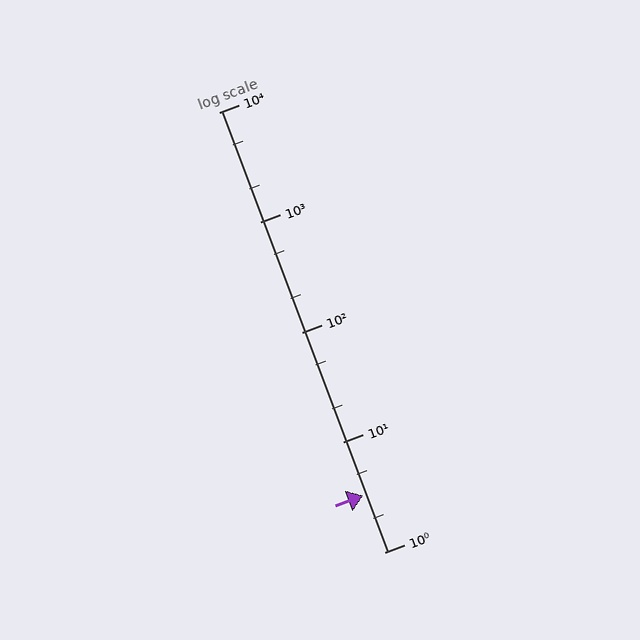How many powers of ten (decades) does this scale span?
The scale spans 4 decades, from 1 to 10000.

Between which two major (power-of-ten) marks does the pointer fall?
The pointer is between 1 and 10.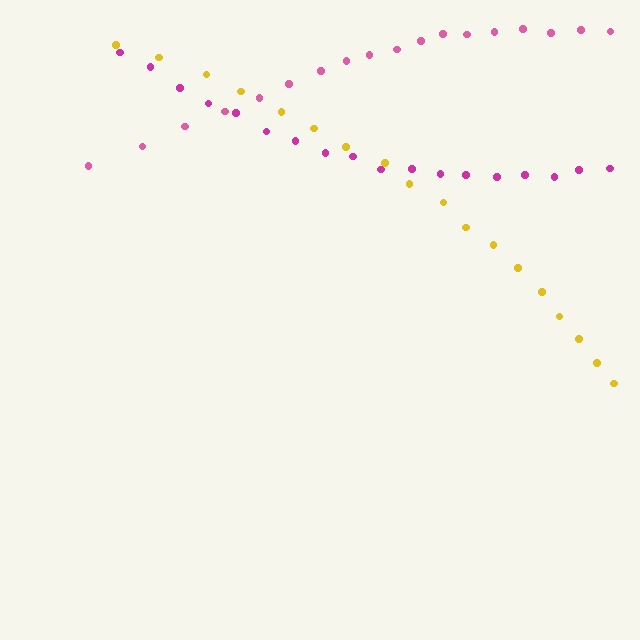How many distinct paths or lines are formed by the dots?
There are 3 distinct paths.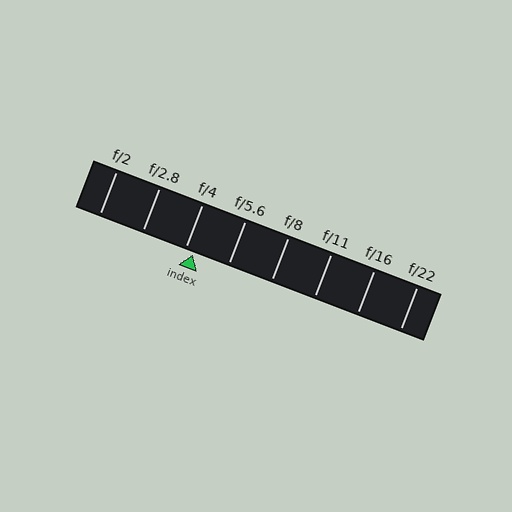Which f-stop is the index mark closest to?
The index mark is closest to f/4.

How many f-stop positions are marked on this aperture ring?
There are 8 f-stop positions marked.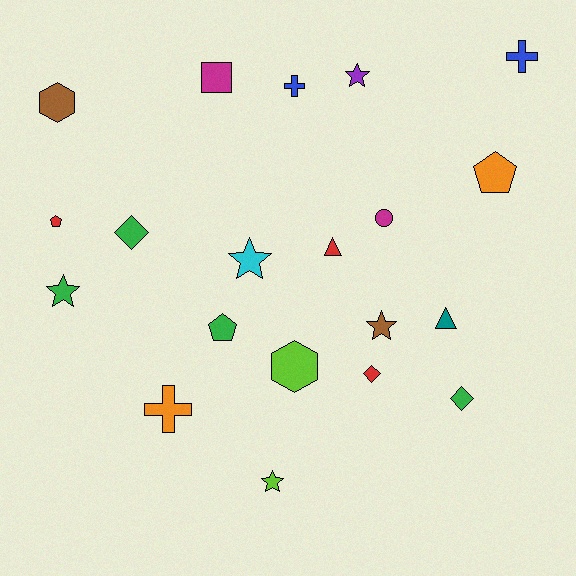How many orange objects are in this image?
There are 2 orange objects.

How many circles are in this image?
There is 1 circle.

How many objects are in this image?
There are 20 objects.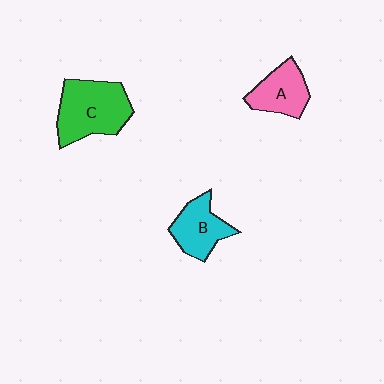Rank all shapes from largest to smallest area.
From largest to smallest: C (green), B (cyan), A (pink).